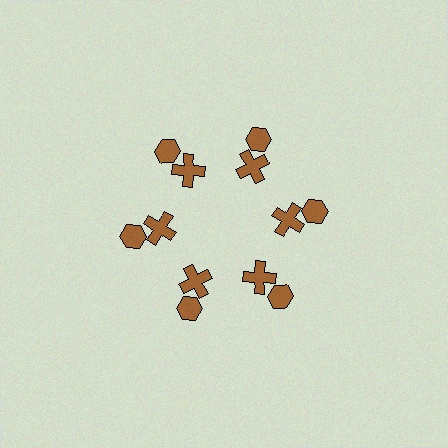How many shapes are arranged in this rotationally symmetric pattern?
There are 12 shapes, arranged in 6 groups of 2.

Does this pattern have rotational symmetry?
Yes, this pattern has 6-fold rotational symmetry. It looks the same after rotating 60 degrees around the center.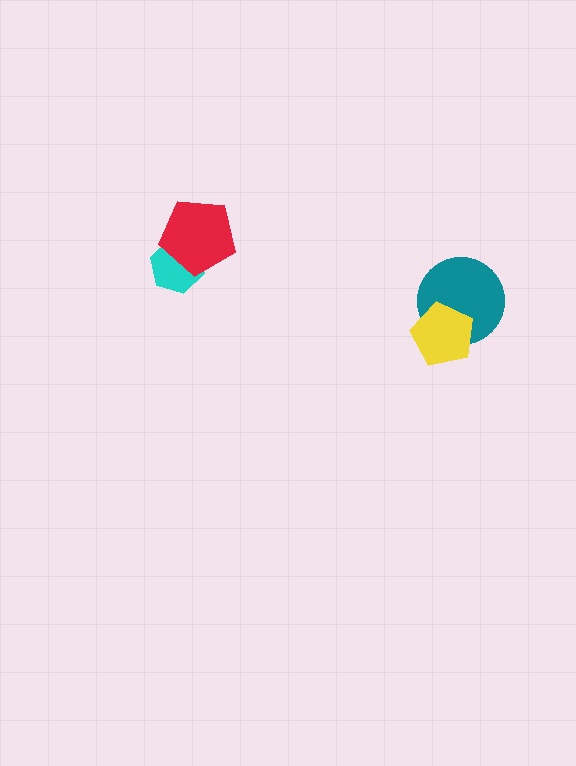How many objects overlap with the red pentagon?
1 object overlaps with the red pentagon.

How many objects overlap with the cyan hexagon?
1 object overlaps with the cyan hexagon.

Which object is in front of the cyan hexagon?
The red pentagon is in front of the cyan hexagon.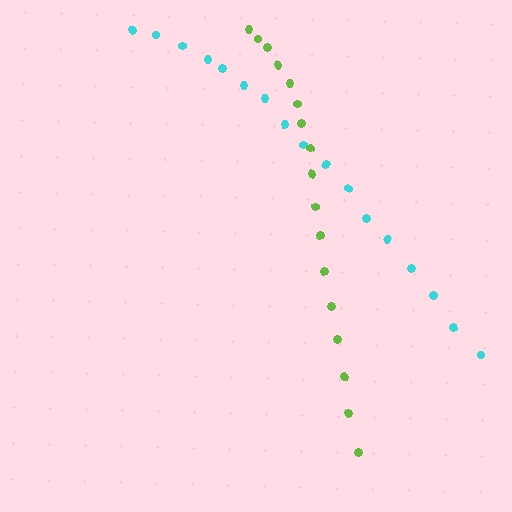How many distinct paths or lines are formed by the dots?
There are 2 distinct paths.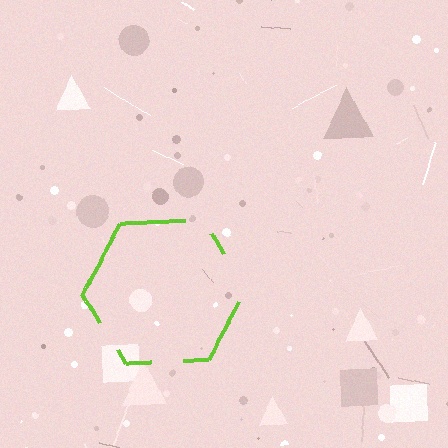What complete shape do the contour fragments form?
The contour fragments form a hexagon.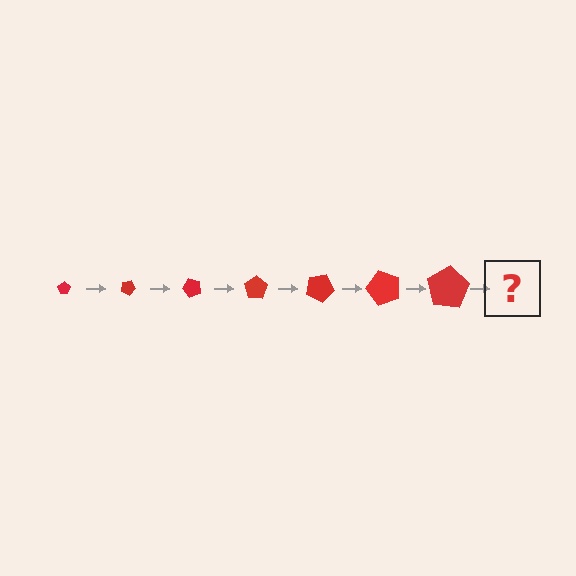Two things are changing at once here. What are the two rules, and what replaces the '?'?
The two rules are that the pentagon grows larger each step and it rotates 25 degrees each step. The '?' should be a pentagon, larger than the previous one and rotated 175 degrees from the start.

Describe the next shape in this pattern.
It should be a pentagon, larger than the previous one and rotated 175 degrees from the start.